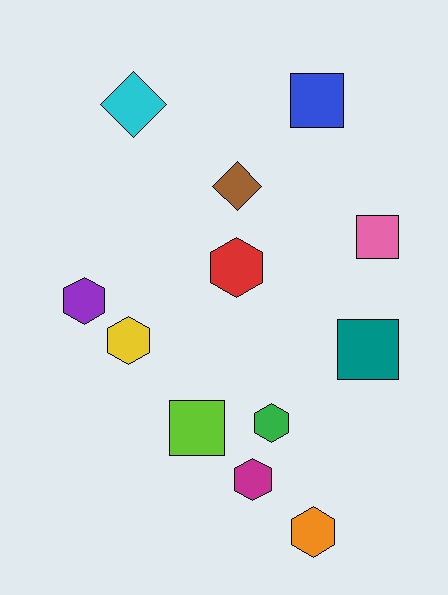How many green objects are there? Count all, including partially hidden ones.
There is 1 green object.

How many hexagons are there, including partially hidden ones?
There are 6 hexagons.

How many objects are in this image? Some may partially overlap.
There are 12 objects.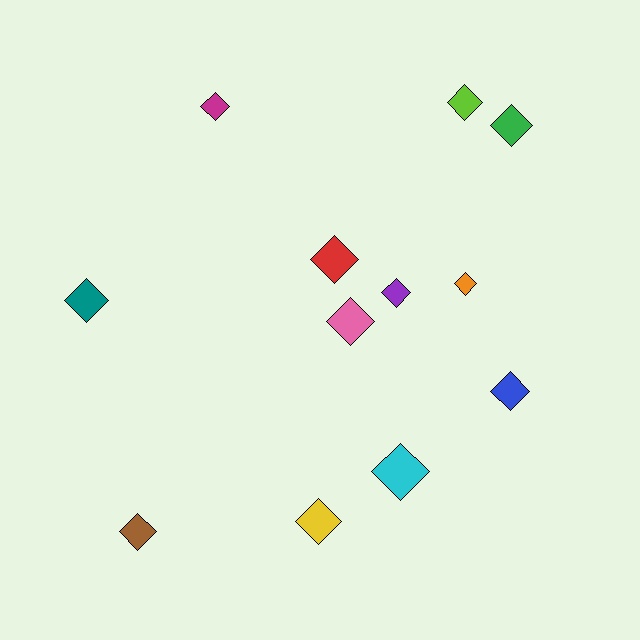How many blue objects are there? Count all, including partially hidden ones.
There is 1 blue object.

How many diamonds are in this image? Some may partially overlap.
There are 12 diamonds.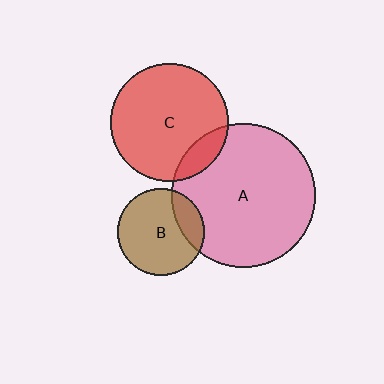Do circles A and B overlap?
Yes.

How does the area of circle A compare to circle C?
Approximately 1.5 times.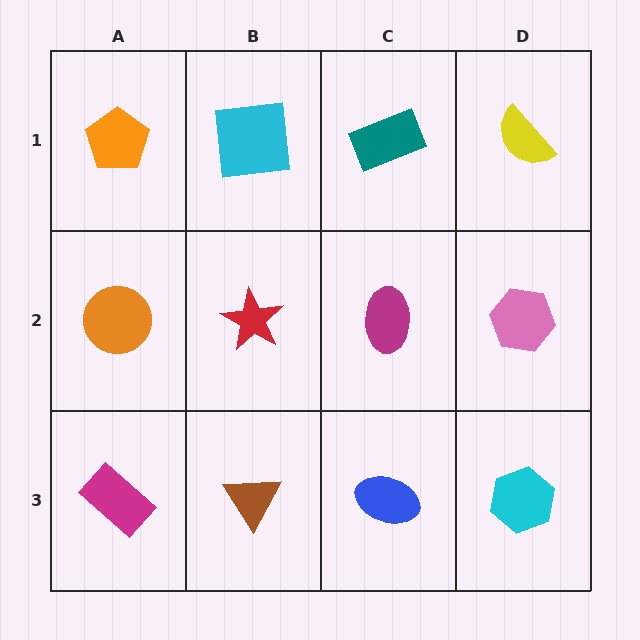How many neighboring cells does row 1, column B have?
3.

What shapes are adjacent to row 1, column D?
A pink hexagon (row 2, column D), a teal rectangle (row 1, column C).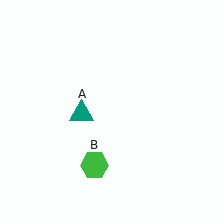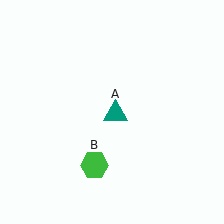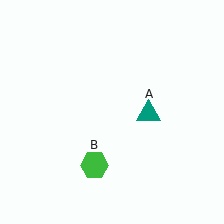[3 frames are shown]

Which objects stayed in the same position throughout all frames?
Green hexagon (object B) remained stationary.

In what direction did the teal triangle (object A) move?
The teal triangle (object A) moved right.